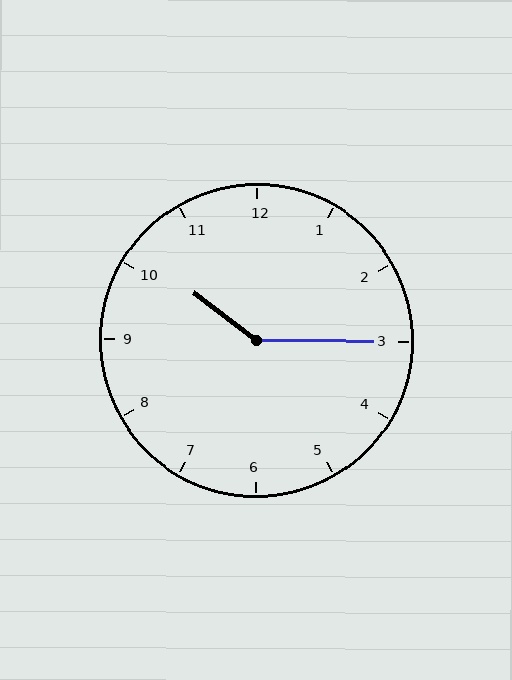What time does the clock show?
10:15.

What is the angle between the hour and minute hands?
Approximately 142 degrees.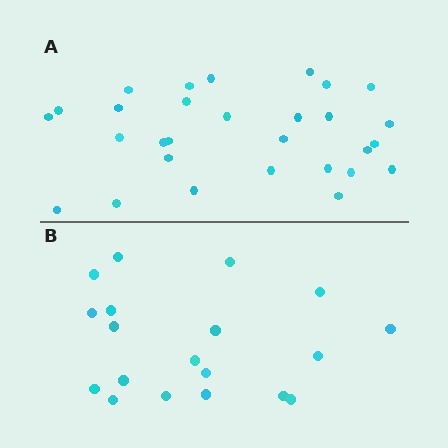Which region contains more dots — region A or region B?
Region A (the top region) has more dots.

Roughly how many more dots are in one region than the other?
Region A has roughly 10 or so more dots than region B.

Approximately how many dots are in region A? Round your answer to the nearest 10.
About 30 dots. (The exact count is 29, which rounds to 30.)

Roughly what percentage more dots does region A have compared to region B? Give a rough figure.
About 55% more.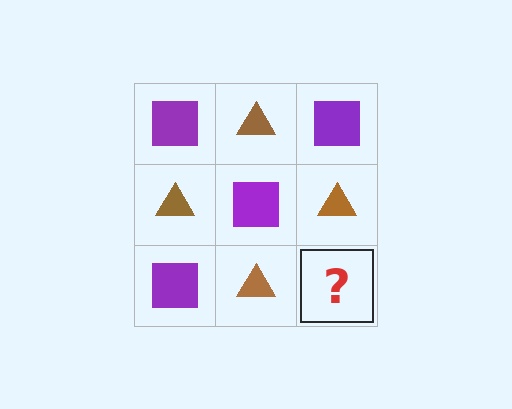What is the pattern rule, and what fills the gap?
The rule is that it alternates purple square and brown triangle in a checkerboard pattern. The gap should be filled with a purple square.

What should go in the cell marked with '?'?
The missing cell should contain a purple square.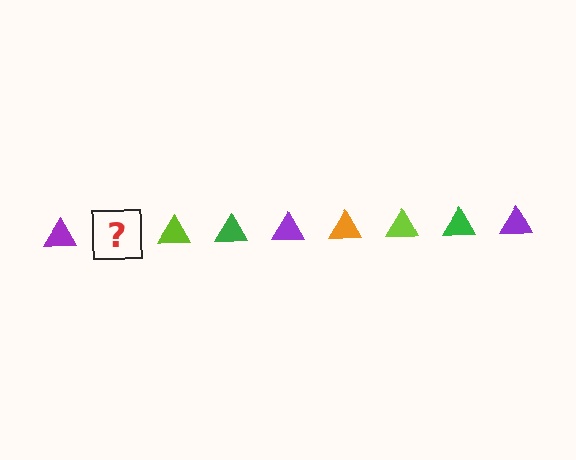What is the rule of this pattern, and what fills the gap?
The rule is that the pattern cycles through purple, orange, lime, green triangles. The gap should be filled with an orange triangle.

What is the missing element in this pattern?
The missing element is an orange triangle.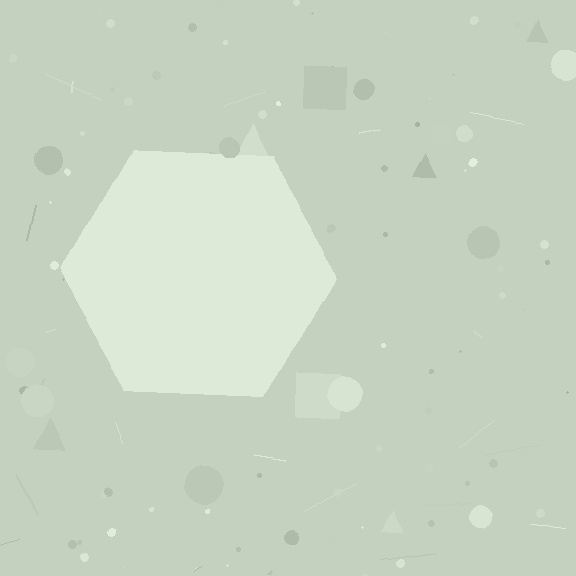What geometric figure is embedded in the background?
A hexagon is embedded in the background.